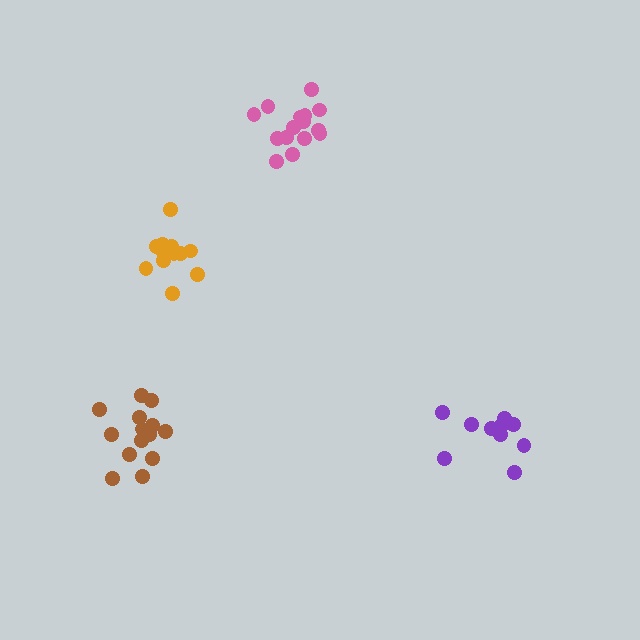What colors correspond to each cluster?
The clusters are colored: purple, orange, brown, pink.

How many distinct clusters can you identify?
There are 4 distinct clusters.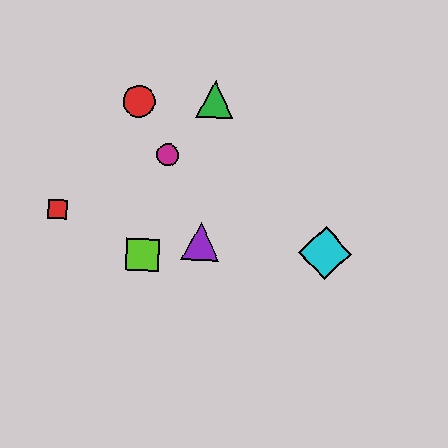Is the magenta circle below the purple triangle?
No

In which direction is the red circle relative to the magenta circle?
The red circle is above the magenta circle.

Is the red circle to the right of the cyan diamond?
No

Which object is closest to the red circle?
The magenta circle is closest to the red circle.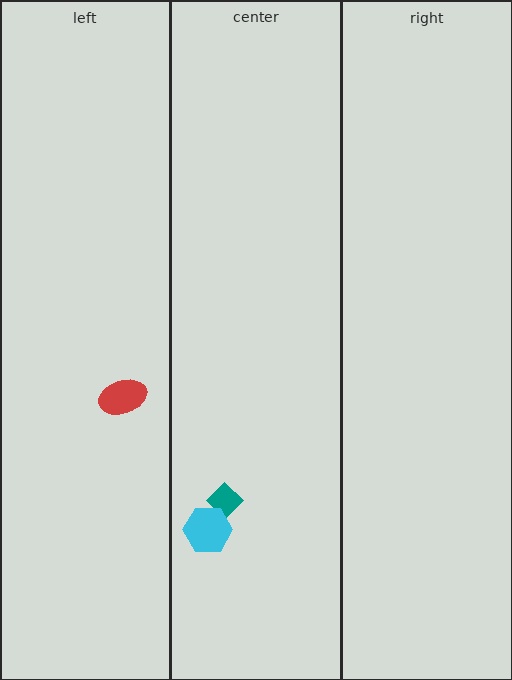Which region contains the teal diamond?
The center region.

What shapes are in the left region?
The red ellipse.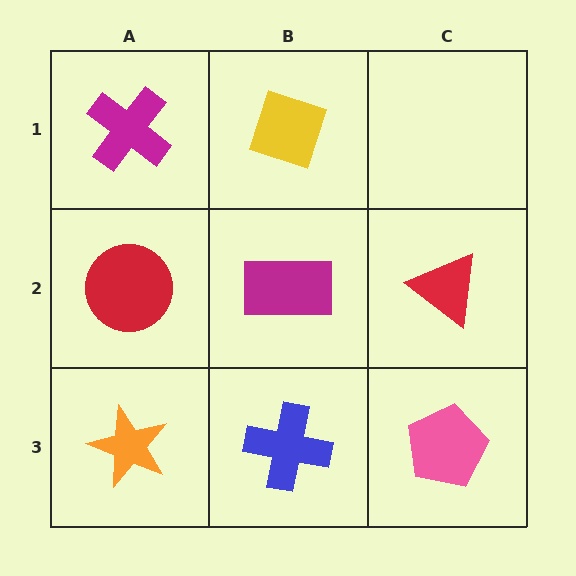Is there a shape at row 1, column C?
No, that cell is empty.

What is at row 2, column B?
A magenta rectangle.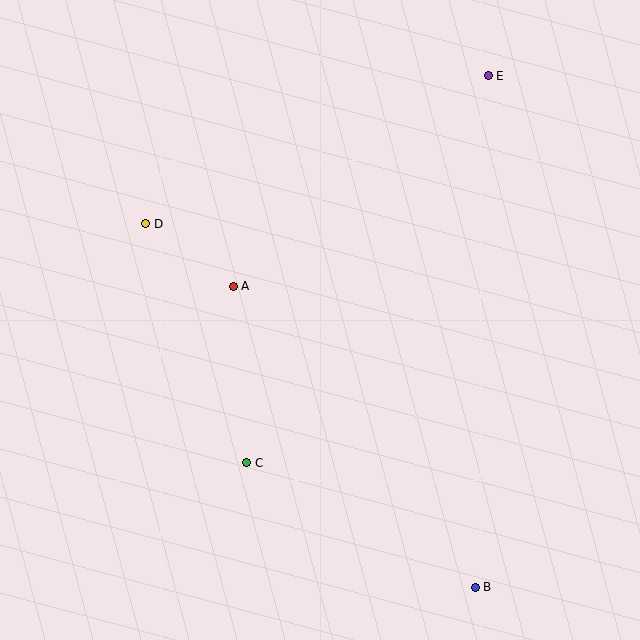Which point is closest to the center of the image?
Point A at (233, 286) is closest to the center.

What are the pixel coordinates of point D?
Point D is at (146, 224).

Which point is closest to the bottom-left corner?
Point C is closest to the bottom-left corner.